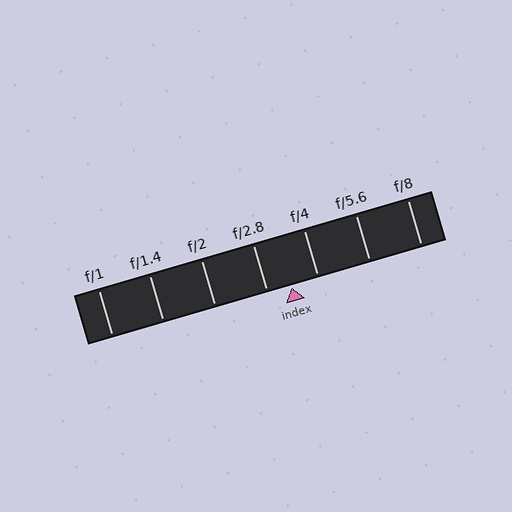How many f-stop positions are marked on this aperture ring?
There are 7 f-stop positions marked.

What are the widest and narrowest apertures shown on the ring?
The widest aperture shown is f/1 and the narrowest is f/8.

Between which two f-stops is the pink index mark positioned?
The index mark is between f/2.8 and f/4.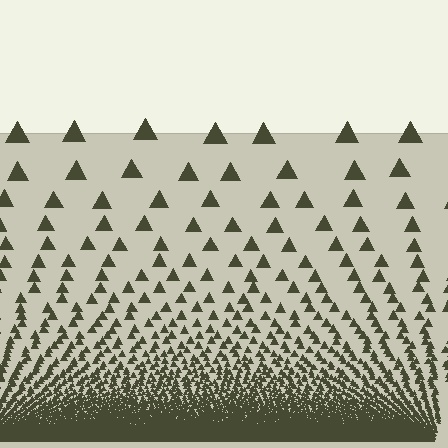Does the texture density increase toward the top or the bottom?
Density increases toward the bottom.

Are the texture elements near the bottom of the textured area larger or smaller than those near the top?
Smaller. The gradient is inverted — elements near the bottom are smaller and denser.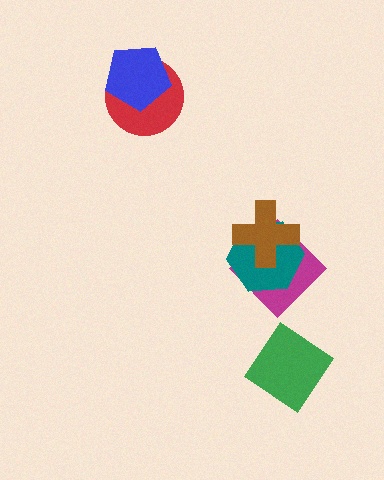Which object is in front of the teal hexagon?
The brown cross is in front of the teal hexagon.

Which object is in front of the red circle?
The blue pentagon is in front of the red circle.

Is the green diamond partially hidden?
No, no other shape covers it.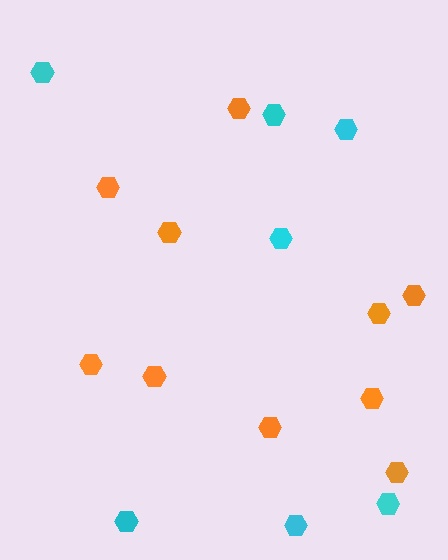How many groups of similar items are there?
There are 2 groups: one group of orange hexagons (10) and one group of cyan hexagons (7).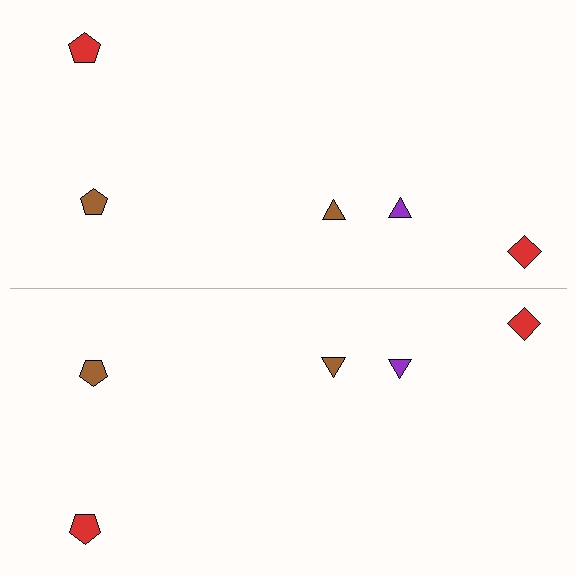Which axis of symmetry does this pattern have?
The pattern has a horizontal axis of symmetry running through the center of the image.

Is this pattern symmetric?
Yes, this pattern has bilateral (reflection) symmetry.